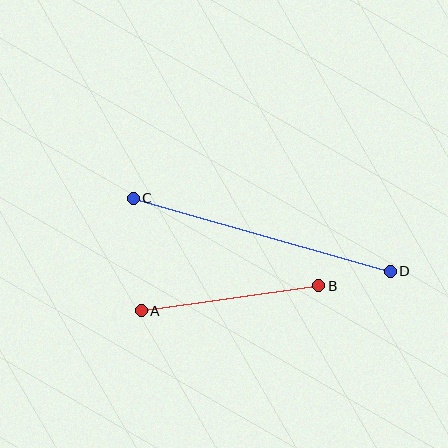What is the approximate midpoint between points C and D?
The midpoint is at approximately (262, 235) pixels.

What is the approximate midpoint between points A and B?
The midpoint is at approximately (230, 298) pixels.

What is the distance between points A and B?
The distance is approximately 179 pixels.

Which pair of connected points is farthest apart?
Points C and D are farthest apart.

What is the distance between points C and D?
The distance is approximately 267 pixels.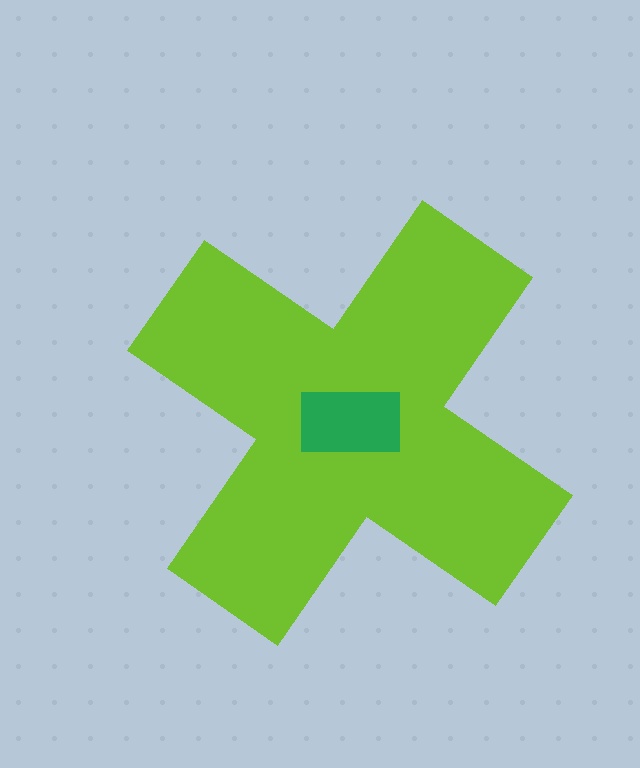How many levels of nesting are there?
2.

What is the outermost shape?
The lime cross.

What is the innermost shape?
The green rectangle.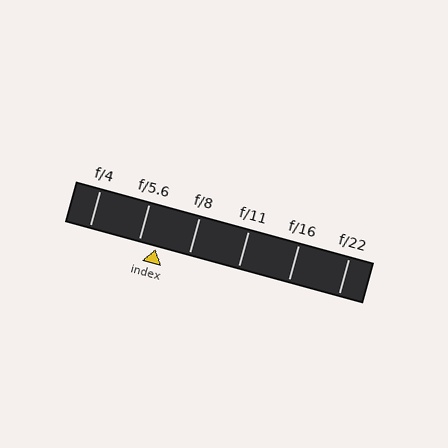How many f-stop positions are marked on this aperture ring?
There are 6 f-stop positions marked.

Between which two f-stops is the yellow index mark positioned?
The index mark is between f/5.6 and f/8.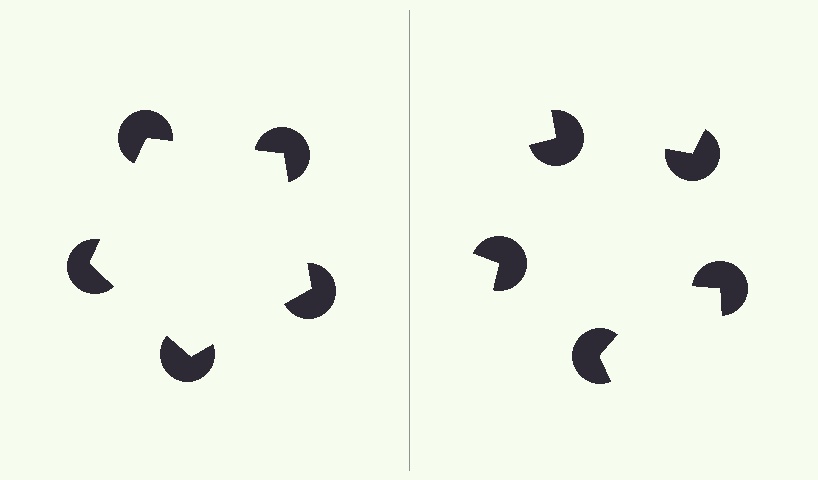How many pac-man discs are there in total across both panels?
10 — 5 on each side.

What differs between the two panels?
The pac-man discs are positioned identically on both sides; only the wedge orientations differ. On the left they align to a pentagon; on the right they are misaligned.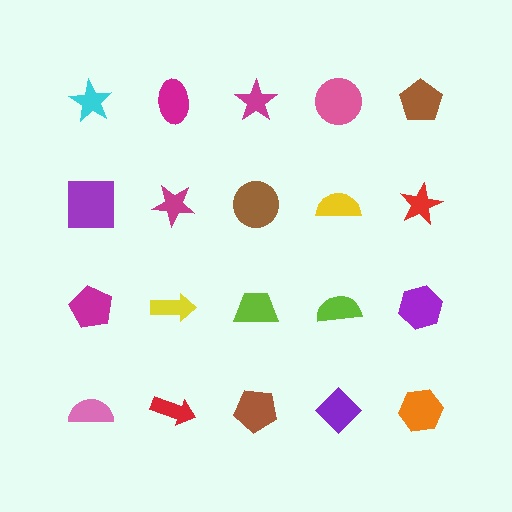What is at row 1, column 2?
A magenta ellipse.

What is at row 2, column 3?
A brown circle.